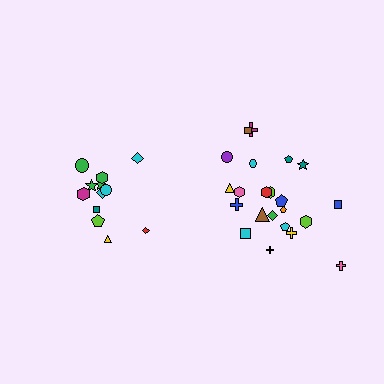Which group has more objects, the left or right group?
The right group.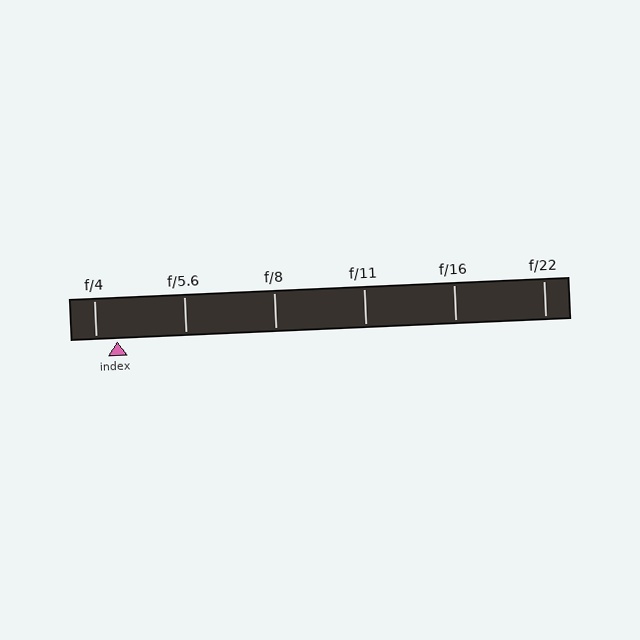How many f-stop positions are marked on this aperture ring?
There are 6 f-stop positions marked.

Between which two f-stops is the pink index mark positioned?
The index mark is between f/4 and f/5.6.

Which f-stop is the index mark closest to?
The index mark is closest to f/4.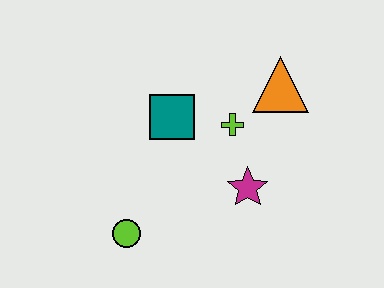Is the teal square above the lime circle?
Yes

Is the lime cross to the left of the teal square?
No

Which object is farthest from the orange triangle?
The lime circle is farthest from the orange triangle.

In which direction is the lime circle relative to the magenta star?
The lime circle is to the left of the magenta star.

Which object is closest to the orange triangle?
The lime cross is closest to the orange triangle.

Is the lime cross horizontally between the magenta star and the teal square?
Yes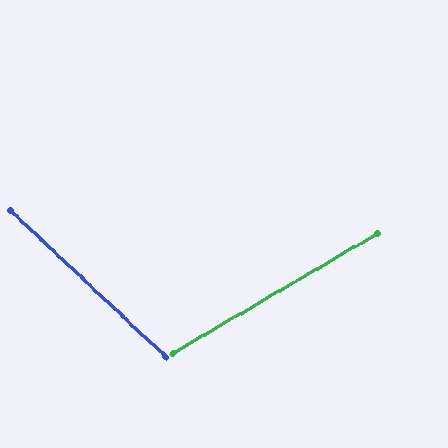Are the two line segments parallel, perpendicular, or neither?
Neither parallel nor perpendicular — they differ by about 74°.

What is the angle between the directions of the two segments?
Approximately 74 degrees.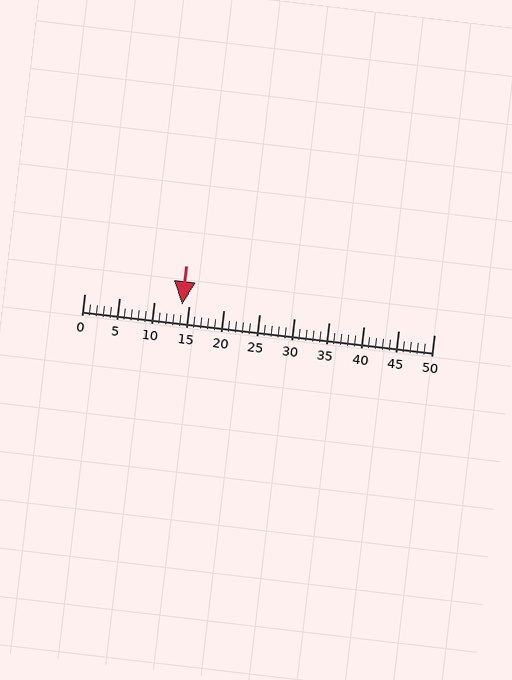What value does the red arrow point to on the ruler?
The red arrow points to approximately 14.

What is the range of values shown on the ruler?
The ruler shows values from 0 to 50.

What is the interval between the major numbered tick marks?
The major tick marks are spaced 5 units apart.